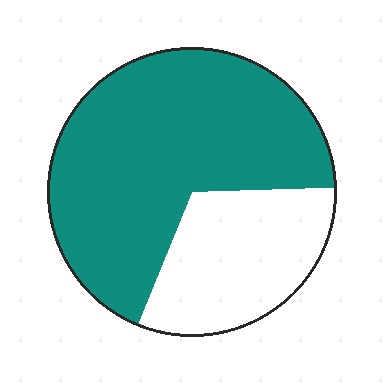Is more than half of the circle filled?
Yes.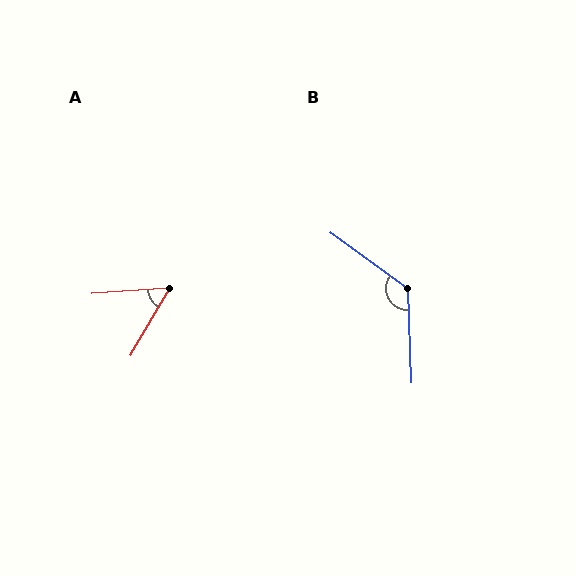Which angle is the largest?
B, at approximately 129 degrees.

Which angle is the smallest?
A, at approximately 55 degrees.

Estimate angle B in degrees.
Approximately 129 degrees.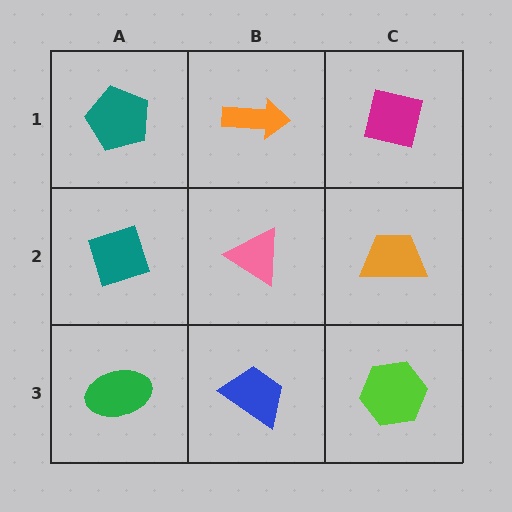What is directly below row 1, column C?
An orange trapezoid.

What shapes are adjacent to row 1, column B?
A pink triangle (row 2, column B), a teal pentagon (row 1, column A), a magenta square (row 1, column C).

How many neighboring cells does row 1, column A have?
2.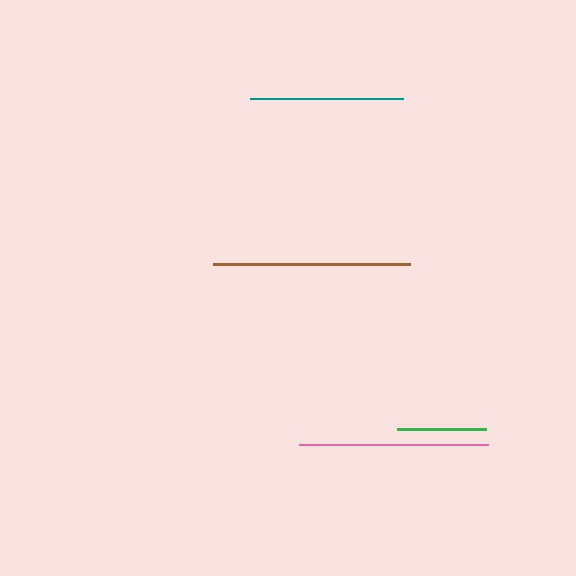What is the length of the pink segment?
The pink segment is approximately 189 pixels long.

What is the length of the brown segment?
The brown segment is approximately 197 pixels long.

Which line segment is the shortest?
The green line is the shortest at approximately 89 pixels.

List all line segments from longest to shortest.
From longest to shortest: brown, pink, teal, green.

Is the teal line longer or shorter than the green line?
The teal line is longer than the green line.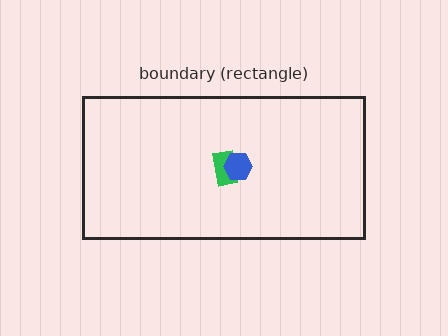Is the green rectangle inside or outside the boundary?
Inside.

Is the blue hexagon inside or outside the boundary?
Inside.